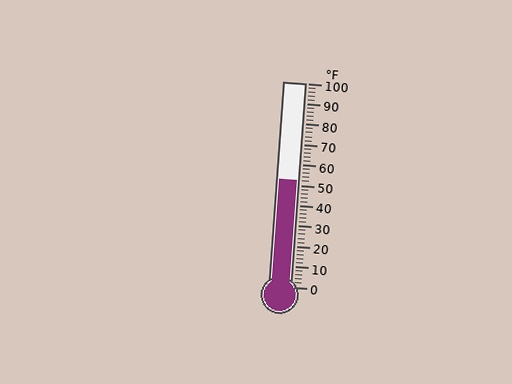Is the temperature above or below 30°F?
The temperature is above 30°F.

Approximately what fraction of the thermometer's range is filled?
The thermometer is filled to approximately 50% of its range.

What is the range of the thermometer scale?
The thermometer scale ranges from 0°F to 100°F.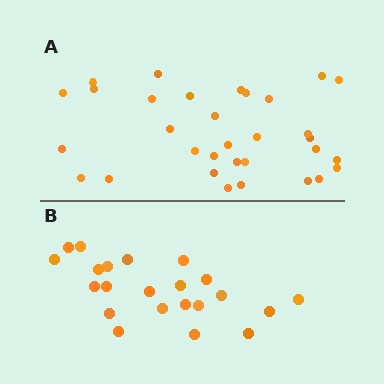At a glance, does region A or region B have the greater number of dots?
Region A (the top region) has more dots.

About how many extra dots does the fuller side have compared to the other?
Region A has roughly 10 or so more dots than region B.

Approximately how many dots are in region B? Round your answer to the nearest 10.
About 20 dots. (The exact count is 22, which rounds to 20.)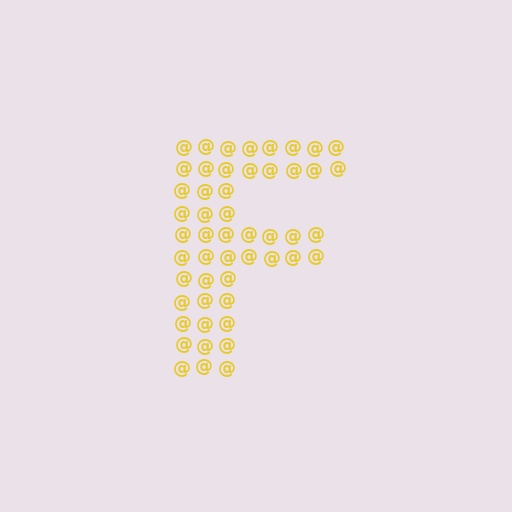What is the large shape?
The large shape is the letter F.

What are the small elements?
The small elements are at signs.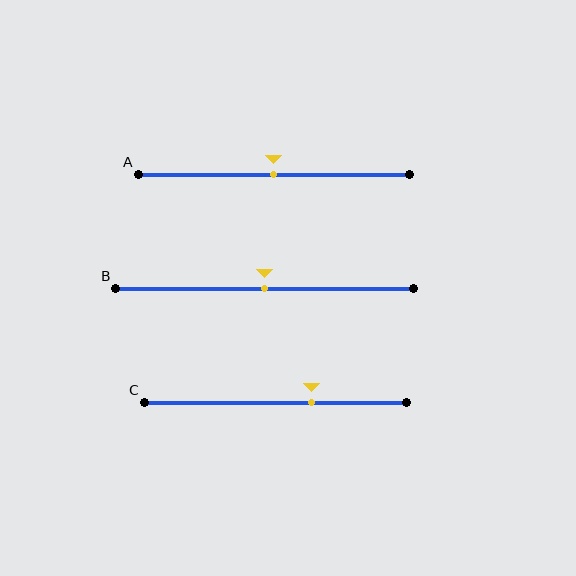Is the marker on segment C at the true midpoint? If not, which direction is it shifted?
No, the marker on segment C is shifted to the right by about 14% of the segment length.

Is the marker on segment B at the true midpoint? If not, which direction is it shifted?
Yes, the marker on segment B is at the true midpoint.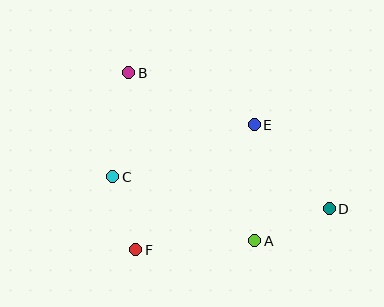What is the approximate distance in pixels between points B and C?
The distance between B and C is approximately 105 pixels.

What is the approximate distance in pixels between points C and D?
The distance between C and D is approximately 219 pixels.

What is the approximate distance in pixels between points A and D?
The distance between A and D is approximately 81 pixels.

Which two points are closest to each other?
Points C and F are closest to each other.